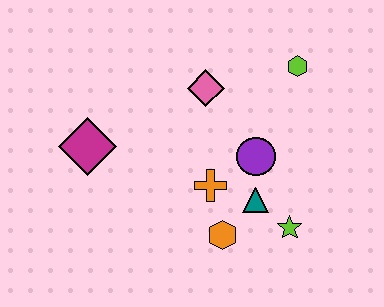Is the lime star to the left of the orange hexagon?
No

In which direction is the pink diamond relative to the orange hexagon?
The pink diamond is above the orange hexagon.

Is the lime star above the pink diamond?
No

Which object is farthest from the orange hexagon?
The lime hexagon is farthest from the orange hexagon.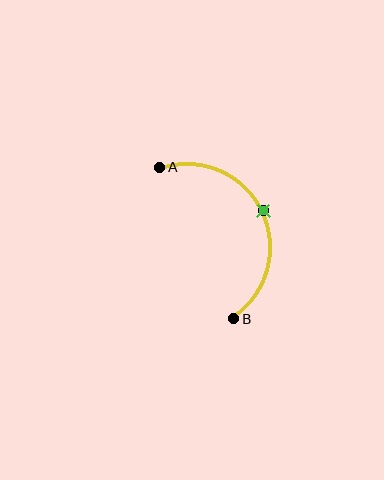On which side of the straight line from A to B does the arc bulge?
The arc bulges to the right of the straight line connecting A and B.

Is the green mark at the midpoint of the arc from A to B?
Yes. The green mark lies on the arc at equal arc-length from both A and B — it is the arc midpoint.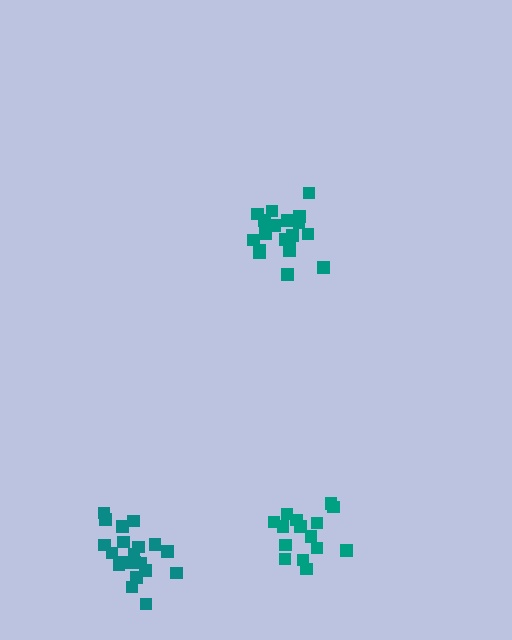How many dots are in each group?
Group 1: 19 dots, Group 2: 20 dots, Group 3: 15 dots (54 total).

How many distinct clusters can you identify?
There are 3 distinct clusters.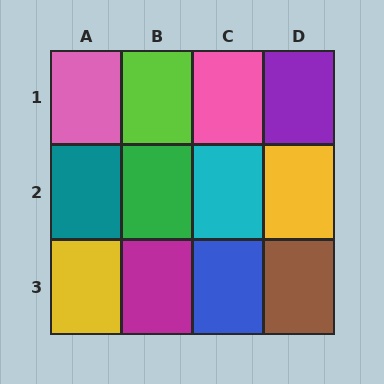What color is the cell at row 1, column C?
Pink.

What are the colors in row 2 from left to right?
Teal, green, cyan, yellow.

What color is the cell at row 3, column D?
Brown.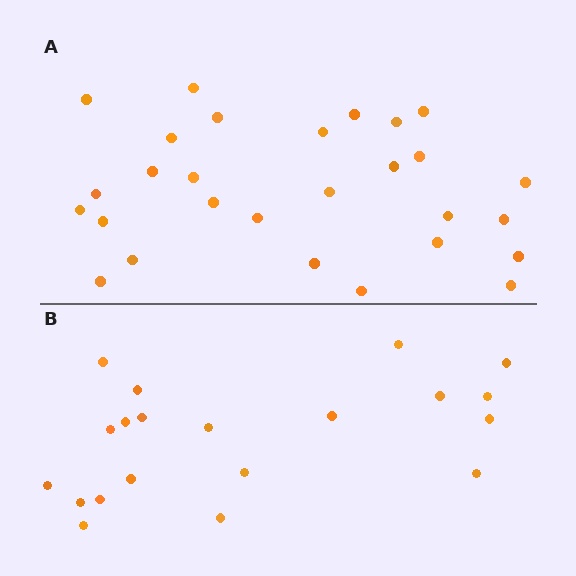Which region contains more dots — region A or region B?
Region A (the top region) has more dots.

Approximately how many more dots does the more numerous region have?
Region A has roughly 8 or so more dots than region B.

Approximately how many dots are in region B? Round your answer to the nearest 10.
About 20 dots.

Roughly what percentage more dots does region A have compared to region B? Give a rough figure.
About 40% more.